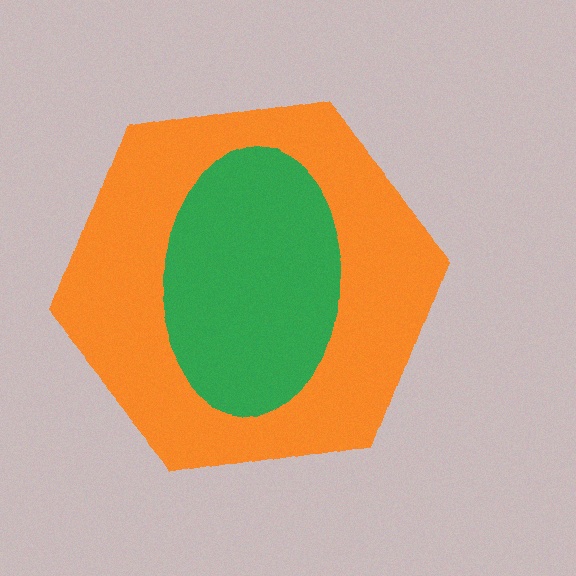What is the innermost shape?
The green ellipse.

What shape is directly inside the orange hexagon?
The green ellipse.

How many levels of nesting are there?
2.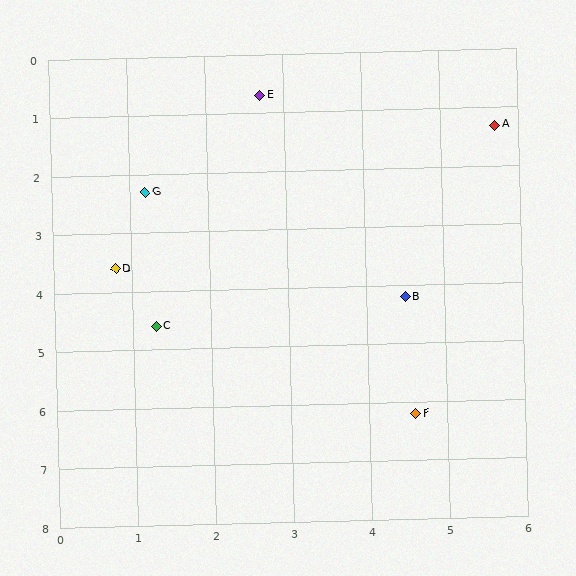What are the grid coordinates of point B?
Point B is at approximately (4.5, 4.2).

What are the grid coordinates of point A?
Point A is at approximately (5.7, 1.3).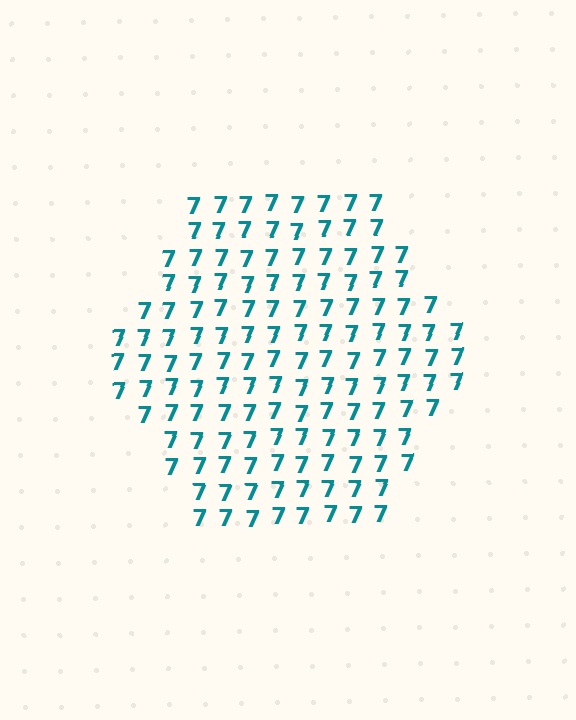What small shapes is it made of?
It is made of small digit 7's.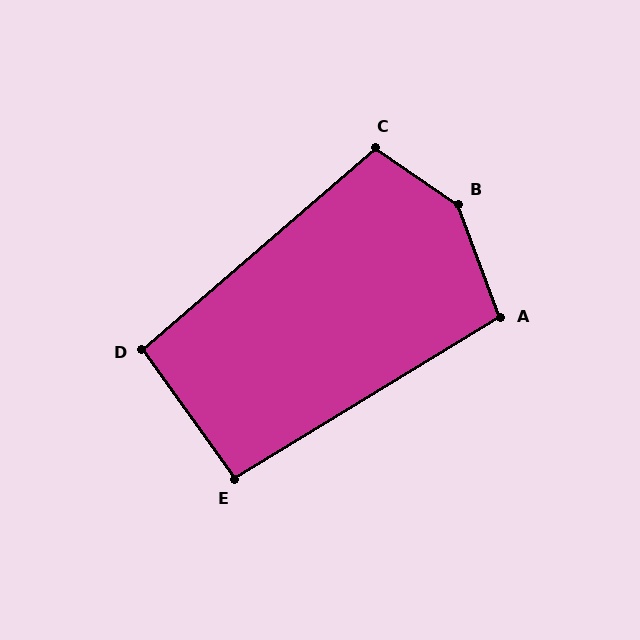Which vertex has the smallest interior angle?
E, at approximately 94 degrees.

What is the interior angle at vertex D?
Approximately 95 degrees (obtuse).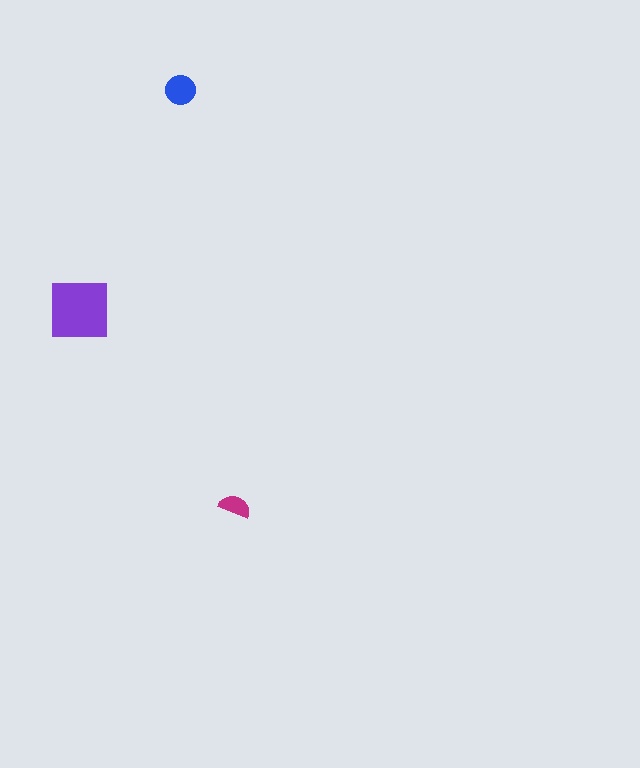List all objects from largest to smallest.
The purple square, the blue circle, the magenta semicircle.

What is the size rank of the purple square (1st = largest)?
1st.